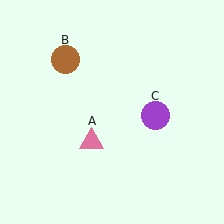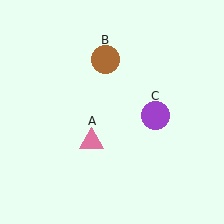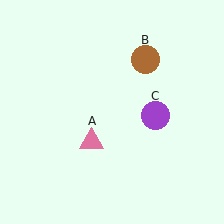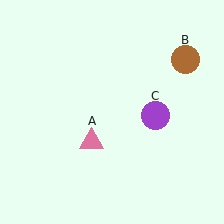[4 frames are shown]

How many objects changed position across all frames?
1 object changed position: brown circle (object B).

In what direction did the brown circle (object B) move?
The brown circle (object B) moved right.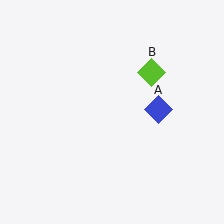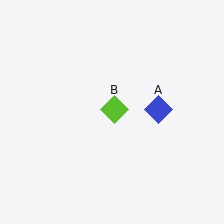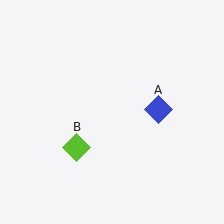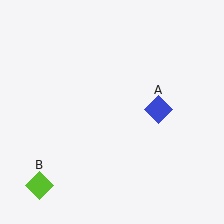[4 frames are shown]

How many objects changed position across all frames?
1 object changed position: lime diamond (object B).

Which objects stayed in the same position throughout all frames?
Blue diamond (object A) remained stationary.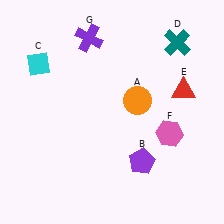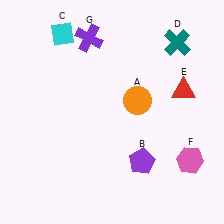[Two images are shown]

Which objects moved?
The objects that moved are: the cyan diamond (C), the pink hexagon (F).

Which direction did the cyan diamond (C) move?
The cyan diamond (C) moved up.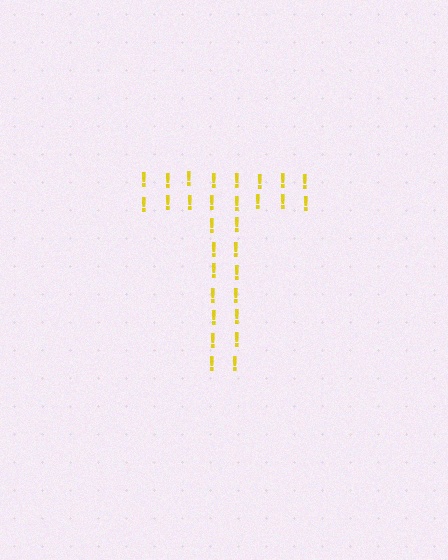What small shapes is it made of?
It is made of small exclamation marks.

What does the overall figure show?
The overall figure shows the letter T.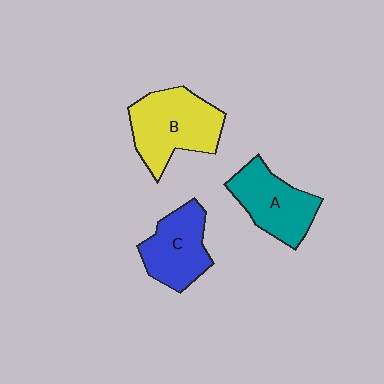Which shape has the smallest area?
Shape C (blue).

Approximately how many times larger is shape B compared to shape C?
Approximately 1.3 times.